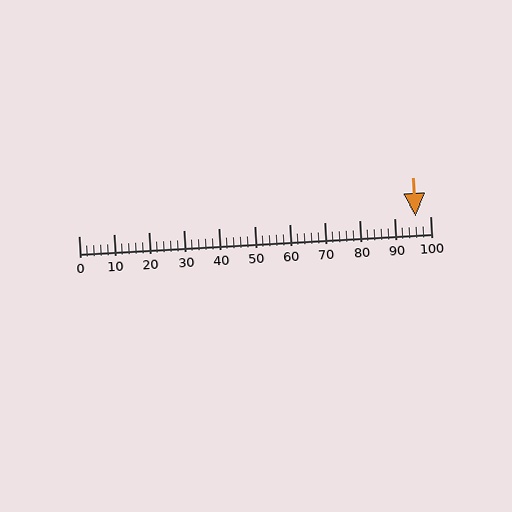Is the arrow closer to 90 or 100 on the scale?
The arrow is closer to 100.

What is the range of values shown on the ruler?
The ruler shows values from 0 to 100.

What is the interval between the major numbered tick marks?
The major tick marks are spaced 10 units apart.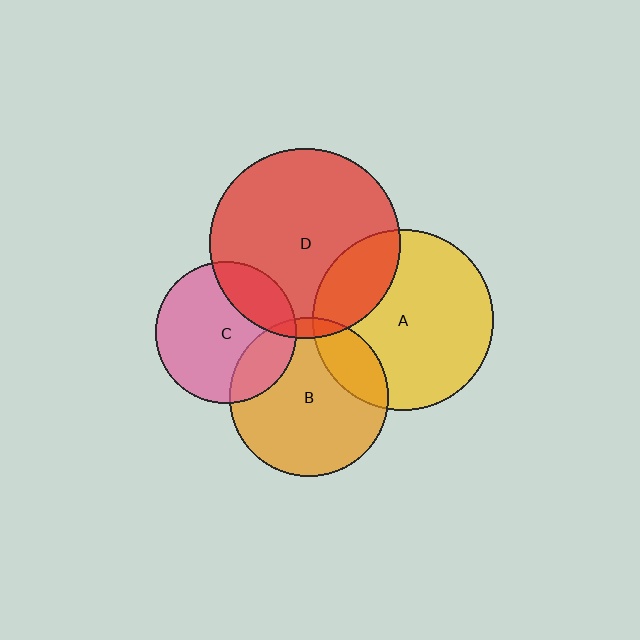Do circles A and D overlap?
Yes.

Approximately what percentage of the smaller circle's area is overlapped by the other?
Approximately 25%.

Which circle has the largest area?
Circle D (red).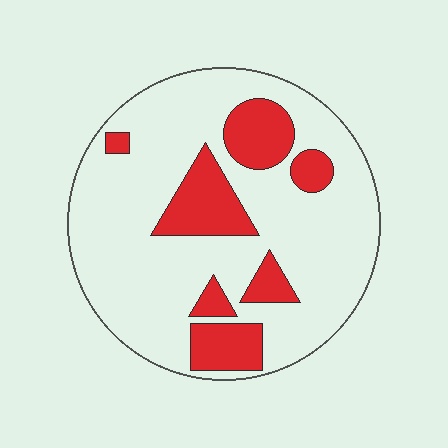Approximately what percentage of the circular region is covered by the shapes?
Approximately 25%.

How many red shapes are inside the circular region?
7.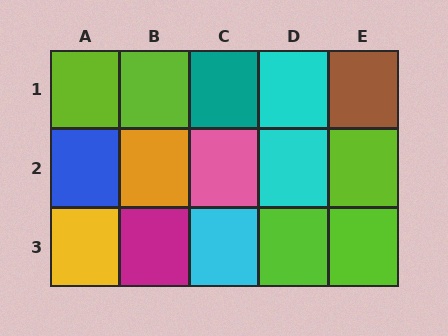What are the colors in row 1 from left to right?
Lime, lime, teal, cyan, brown.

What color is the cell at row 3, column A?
Yellow.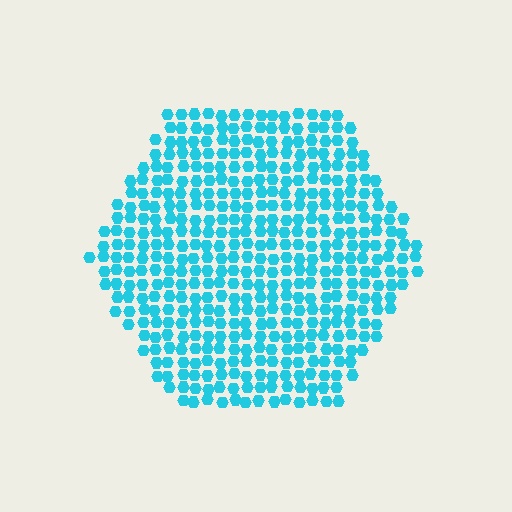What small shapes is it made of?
It is made of small hexagons.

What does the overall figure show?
The overall figure shows a hexagon.